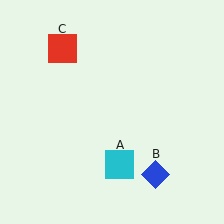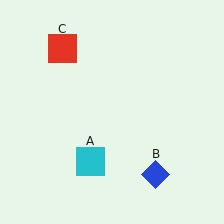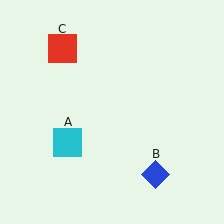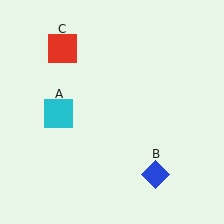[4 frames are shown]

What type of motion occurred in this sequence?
The cyan square (object A) rotated clockwise around the center of the scene.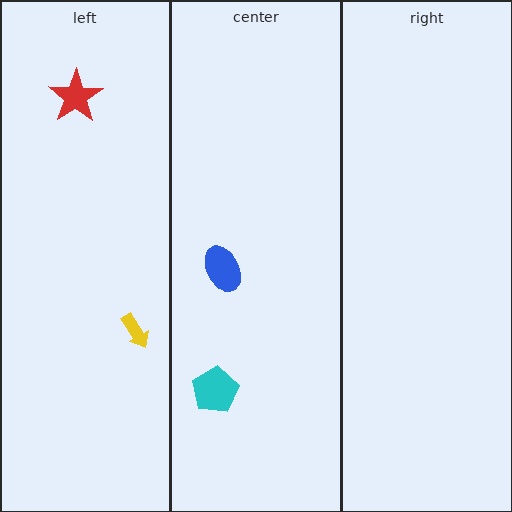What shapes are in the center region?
The blue ellipse, the cyan pentagon.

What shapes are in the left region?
The red star, the yellow arrow.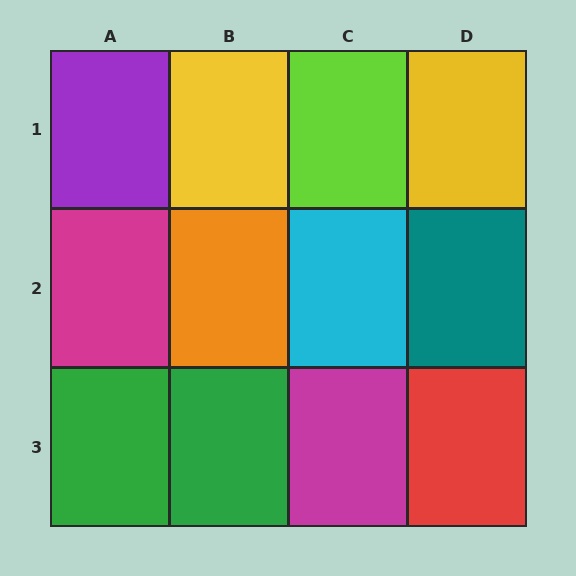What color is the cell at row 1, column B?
Yellow.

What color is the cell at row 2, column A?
Magenta.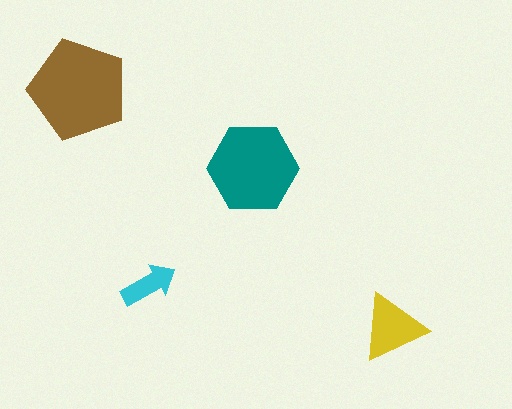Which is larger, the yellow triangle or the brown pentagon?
The brown pentagon.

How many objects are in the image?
There are 4 objects in the image.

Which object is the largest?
The brown pentagon.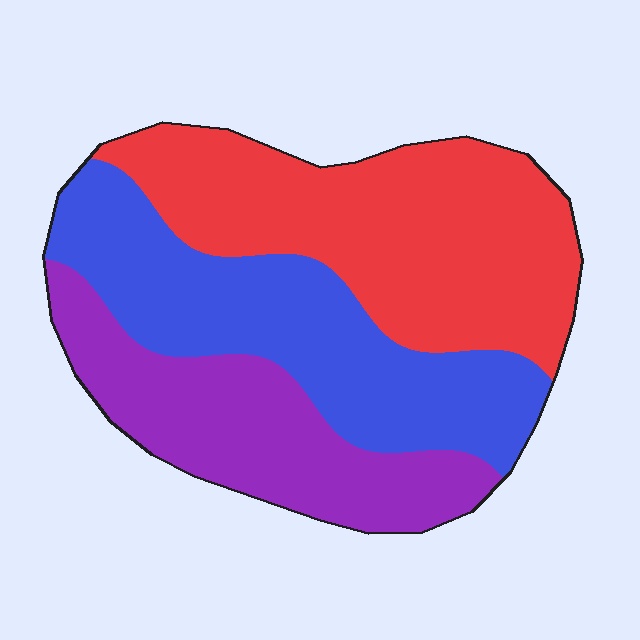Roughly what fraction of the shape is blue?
Blue takes up about one third (1/3) of the shape.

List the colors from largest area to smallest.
From largest to smallest: red, blue, purple.